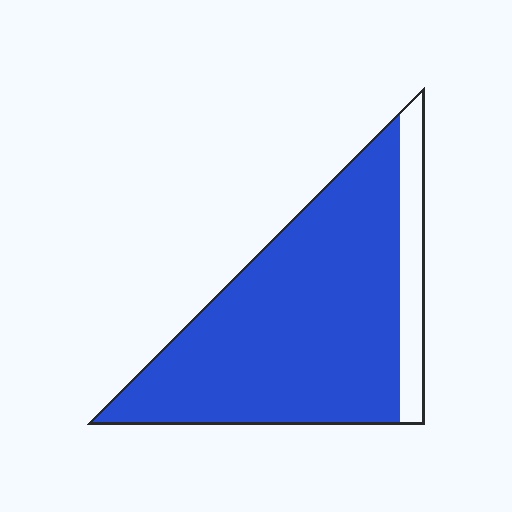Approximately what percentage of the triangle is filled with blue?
Approximately 85%.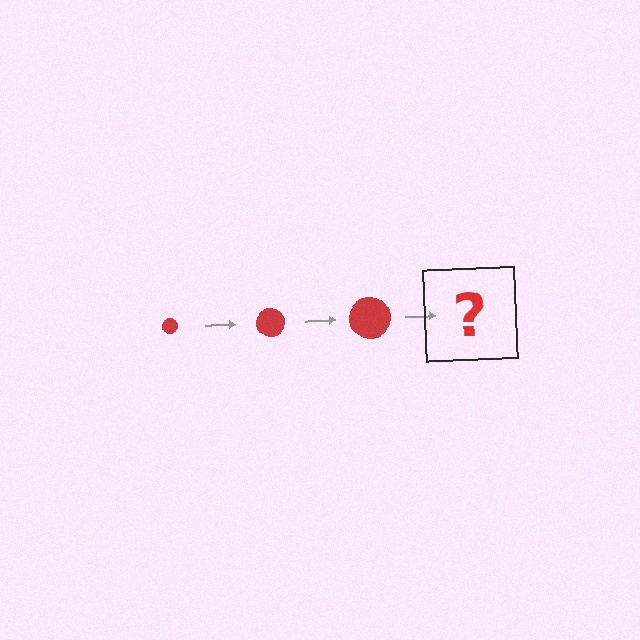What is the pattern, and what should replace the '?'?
The pattern is that the circle gets progressively larger each step. The '?' should be a red circle, larger than the previous one.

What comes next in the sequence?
The next element should be a red circle, larger than the previous one.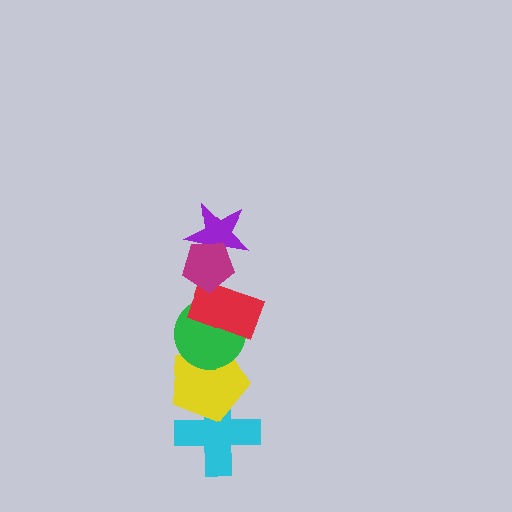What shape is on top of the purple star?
The magenta pentagon is on top of the purple star.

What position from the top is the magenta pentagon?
The magenta pentagon is 1st from the top.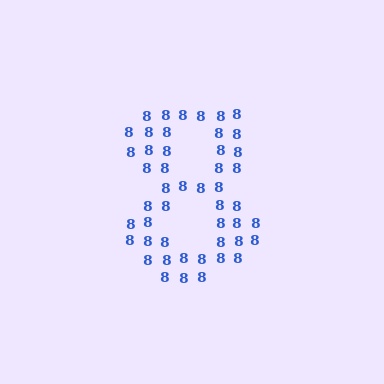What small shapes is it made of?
It is made of small digit 8's.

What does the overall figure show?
The overall figure shows the digit 8.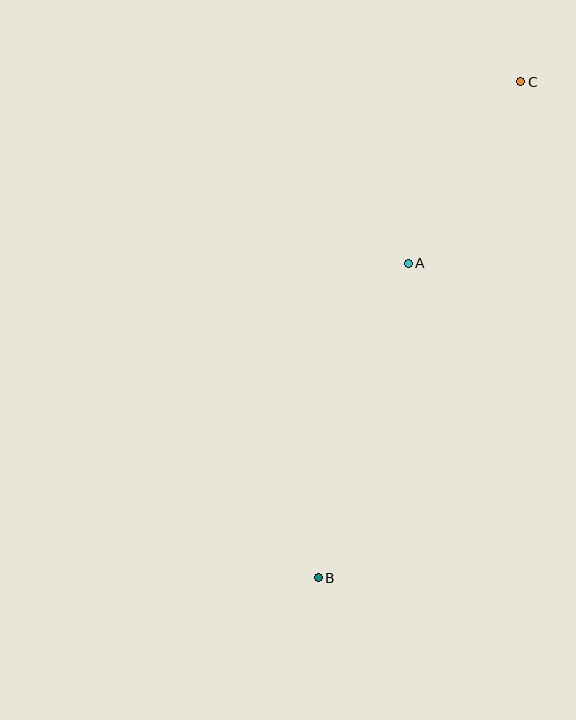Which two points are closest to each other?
Points A and C are closest to each other.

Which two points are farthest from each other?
Points B and C are farthest from each other.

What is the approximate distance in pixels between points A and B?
The distance between A and B is approximately 327 pixels.